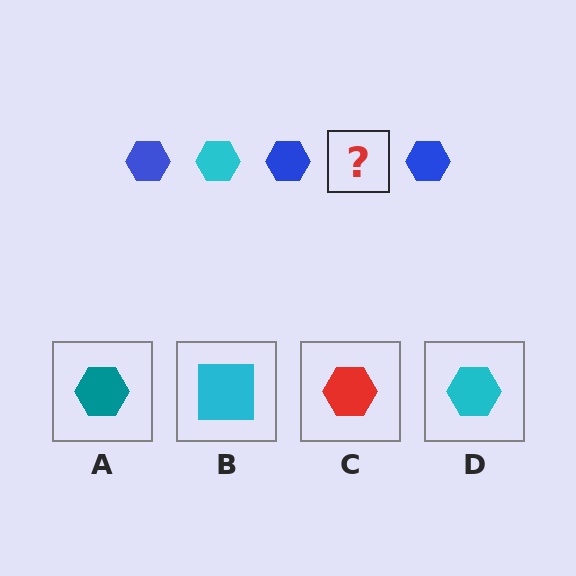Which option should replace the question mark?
Option D.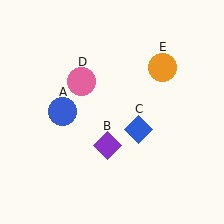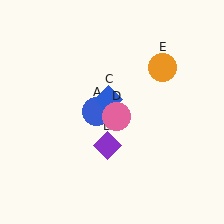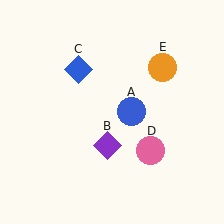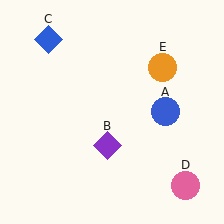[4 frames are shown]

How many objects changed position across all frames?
3 objects changed position: blue circle (object A), blue diamond (object C), pink circle (object D).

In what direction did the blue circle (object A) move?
The blue circle (object A) moved right.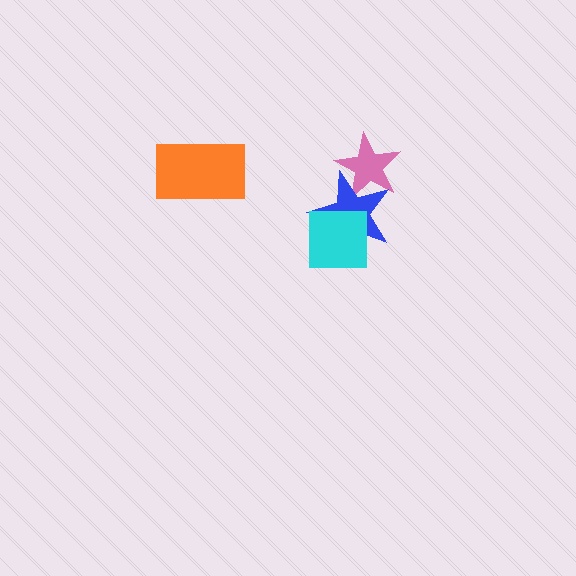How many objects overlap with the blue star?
2 objects overlap with the blue star.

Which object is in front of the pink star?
The blue star is in front of the pink star.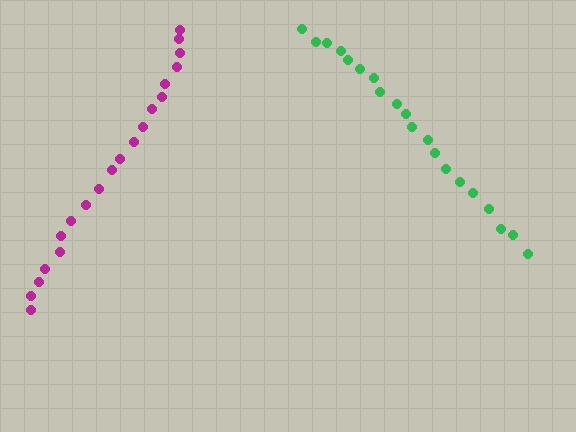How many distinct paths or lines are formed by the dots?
There are 2 distinct paths.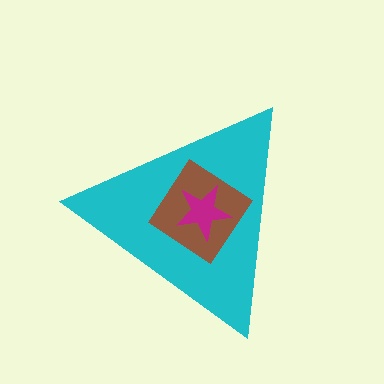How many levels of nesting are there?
3.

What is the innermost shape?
The magenta star.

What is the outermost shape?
The cyan triangle.